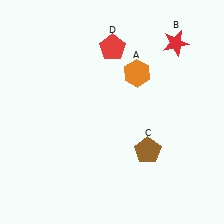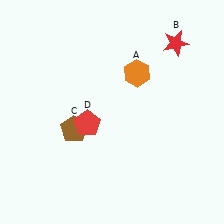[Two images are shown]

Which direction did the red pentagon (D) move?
The red pentagon (D) moved down.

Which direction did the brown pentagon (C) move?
The brown pentagon (C) moved left.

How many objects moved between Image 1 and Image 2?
2 objects moved between the two images.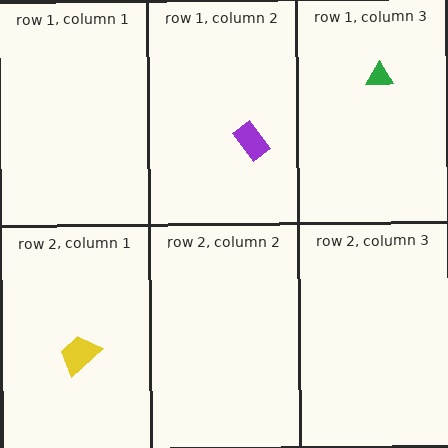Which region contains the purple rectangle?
The row 1, column 2 region.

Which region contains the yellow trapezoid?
The row 2, column 1 region.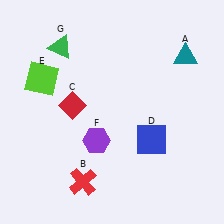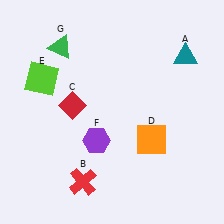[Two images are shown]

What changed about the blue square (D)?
In Image 1, D is blue. In Image 2, it changed to orange.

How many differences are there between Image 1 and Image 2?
There is 1 difference between the two images.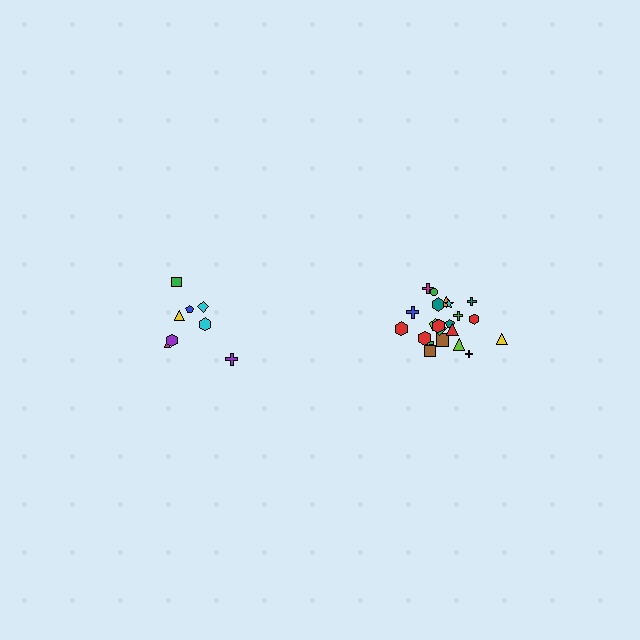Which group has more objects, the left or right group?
The right group.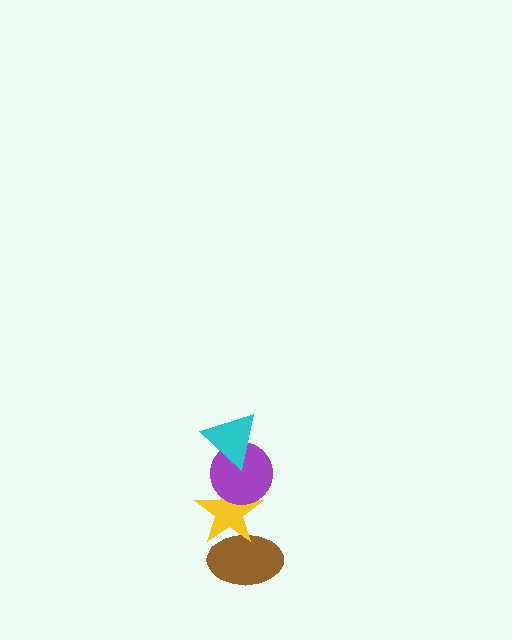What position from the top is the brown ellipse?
The brown ellipse is 4th from the top.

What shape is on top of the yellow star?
The purple circle is on top of the yellow star.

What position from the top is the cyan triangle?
The cyan triangle is 1st from the top.